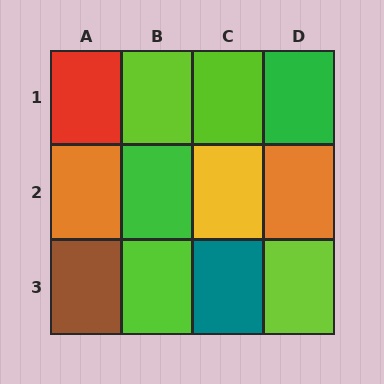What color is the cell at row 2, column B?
Green.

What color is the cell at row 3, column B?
Lime.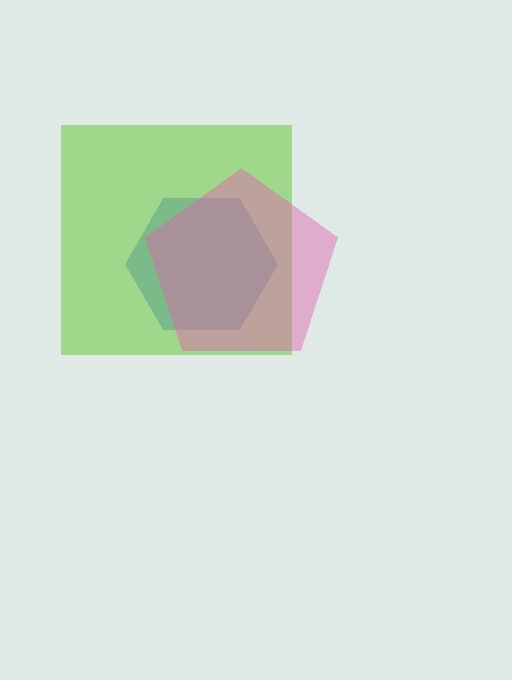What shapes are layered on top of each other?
The layered shapes are: a blue hexagon, a lime square, a pink pentagon.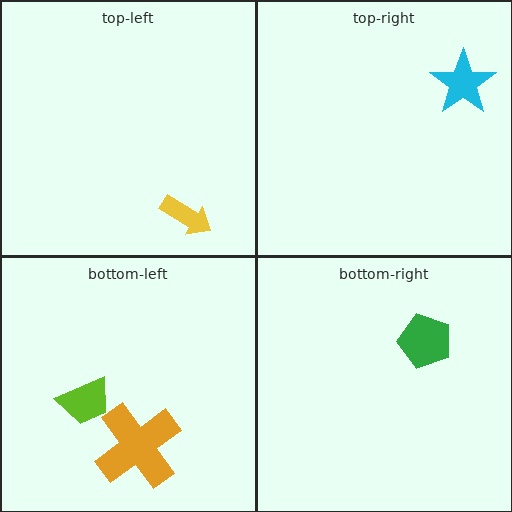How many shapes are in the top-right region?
1.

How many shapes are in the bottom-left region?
2.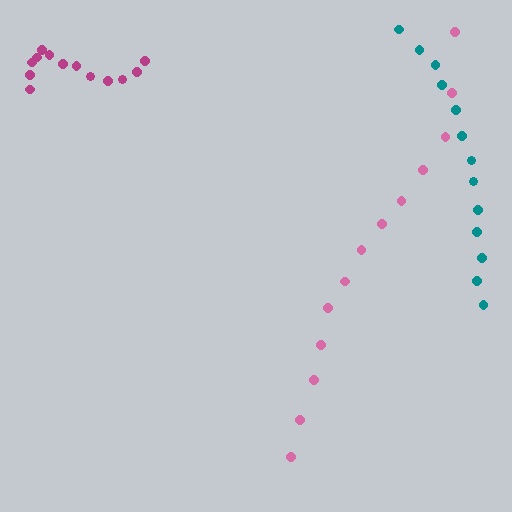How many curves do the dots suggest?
There are 3 distinct paths.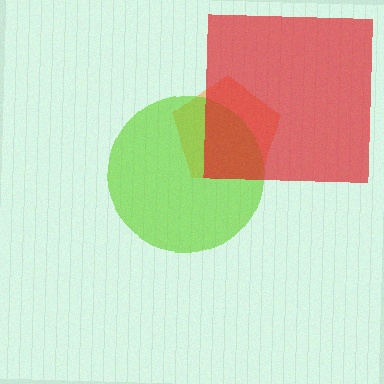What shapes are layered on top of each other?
The layered shapes are: an orange pentagon, a lime circle, a red square.